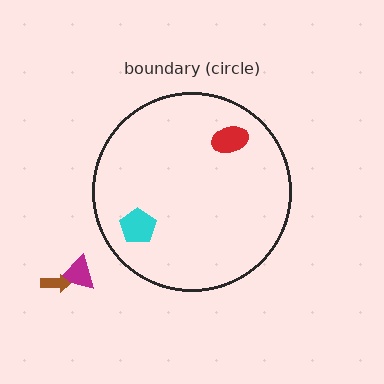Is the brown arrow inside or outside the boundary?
Outside.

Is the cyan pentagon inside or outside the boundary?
Inside.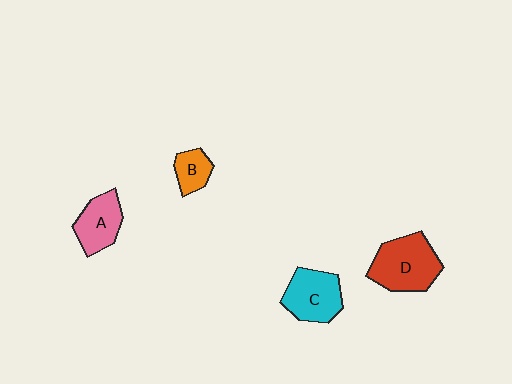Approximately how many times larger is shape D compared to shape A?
Approximately 1.5 times.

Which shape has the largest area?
Shape D (red).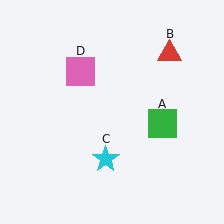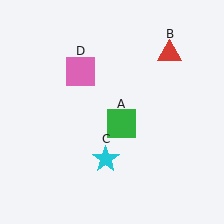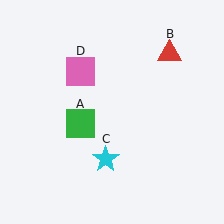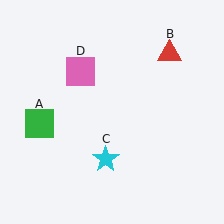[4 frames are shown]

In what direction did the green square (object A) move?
The green square (object A) moved left.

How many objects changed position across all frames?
1 object changed position: green square (object A).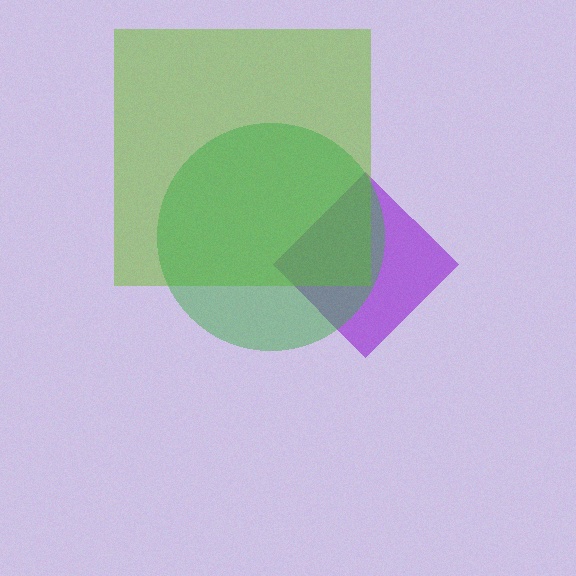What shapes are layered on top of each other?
The layered shapes are: a purple diamond, a lime square, a green circle.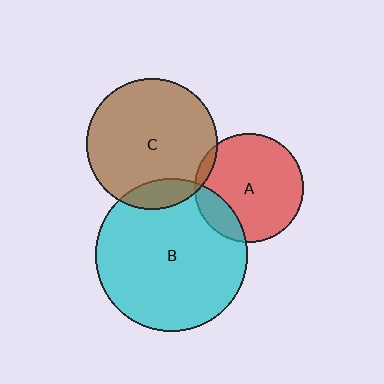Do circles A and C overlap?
Yes.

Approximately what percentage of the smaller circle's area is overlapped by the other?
Approximately 5%.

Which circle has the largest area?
Circle B (cyan).